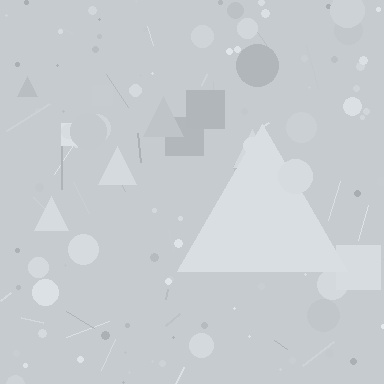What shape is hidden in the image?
A triangle is hidden in the image.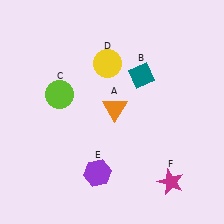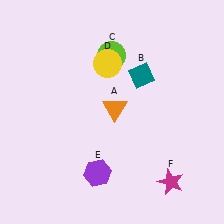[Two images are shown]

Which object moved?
The lime circle (C) moved right.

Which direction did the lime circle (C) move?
The lime circle (C) moved right.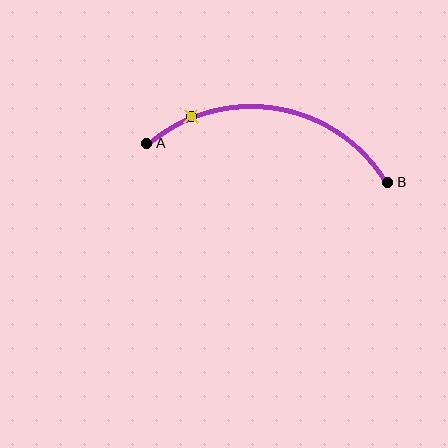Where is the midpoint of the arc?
The arc midpoint is the point on the curve farthest from the straight line joining A and B. It sits above that line.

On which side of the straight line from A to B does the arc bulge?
The arc bulges above the straight line connecting A and B.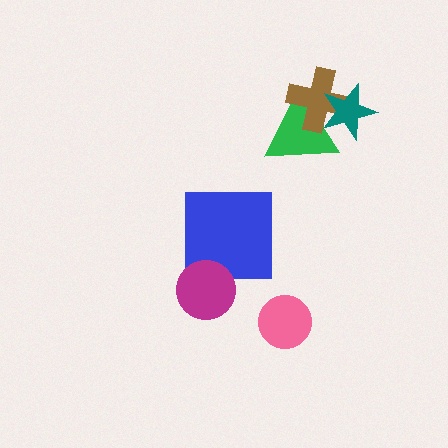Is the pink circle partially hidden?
No, no other shape covers it.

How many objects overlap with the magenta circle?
1 object overlaps with the magenta circle.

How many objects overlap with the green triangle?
2 objects overlap with the green triangle.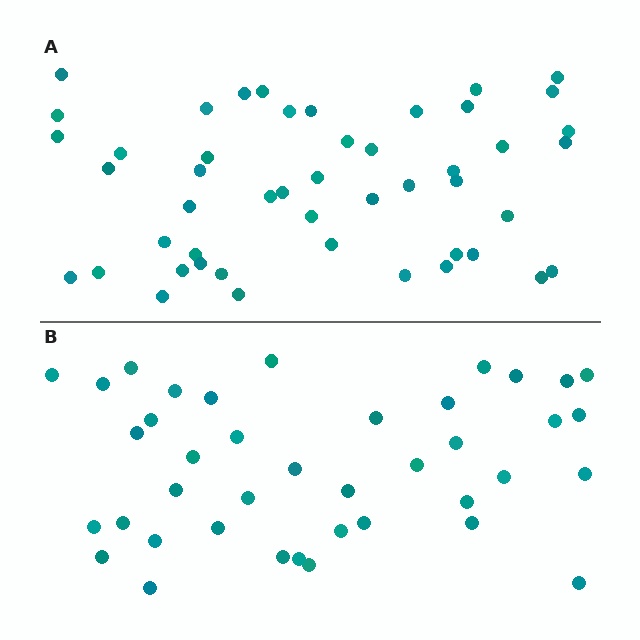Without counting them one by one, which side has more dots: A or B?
Region A (the top region) has more dots.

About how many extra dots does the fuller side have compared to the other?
Region A has roughly 8 or so more dots than region B.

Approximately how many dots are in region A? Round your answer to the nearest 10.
About 50 dots. (The exact count is 48, which rounds to 50.)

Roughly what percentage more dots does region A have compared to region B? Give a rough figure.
About 20% more.